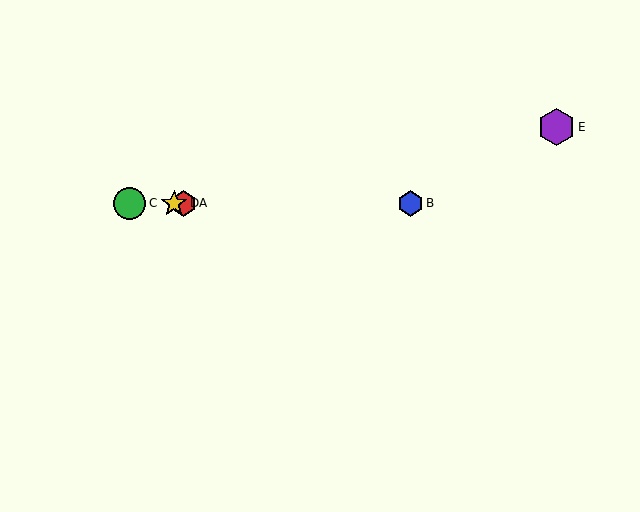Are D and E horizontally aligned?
No, D is at y≈203 and E is at y≈127.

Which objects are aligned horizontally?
Objects A, B, C, D are aligned horizontally.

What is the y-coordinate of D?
Object D is at y≈203.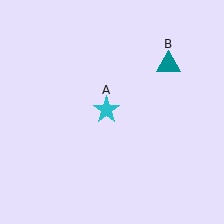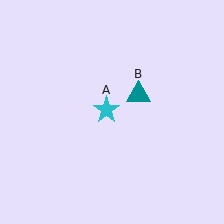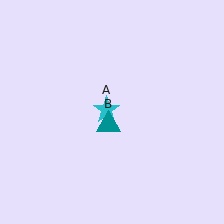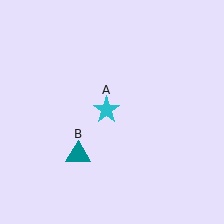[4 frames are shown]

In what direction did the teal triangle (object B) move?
The teal triangle (object B) moved down and to the left.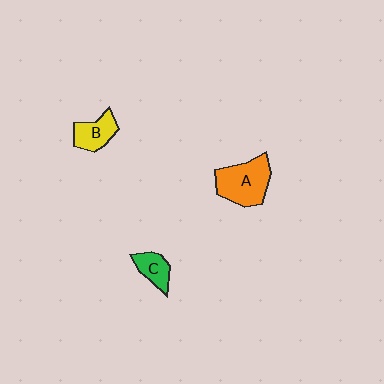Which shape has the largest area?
Shape A (orange).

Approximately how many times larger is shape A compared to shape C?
Approximately 2.2 times.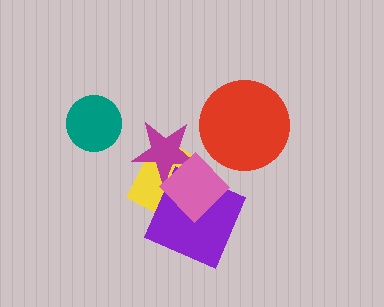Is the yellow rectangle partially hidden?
Yes, it is partially covered by another shape.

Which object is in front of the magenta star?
The pink diamond is in front of the magenta star.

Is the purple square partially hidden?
Yes, it is partially covered by another shape.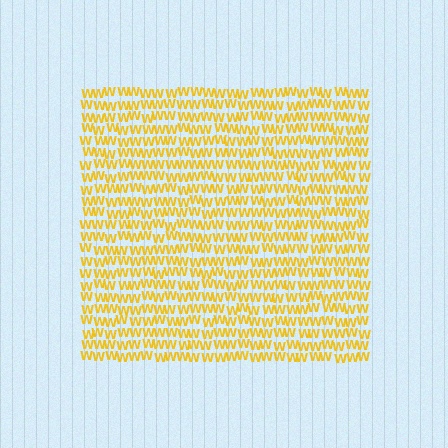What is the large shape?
The large shape is a square.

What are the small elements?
The small elements are letter W's.